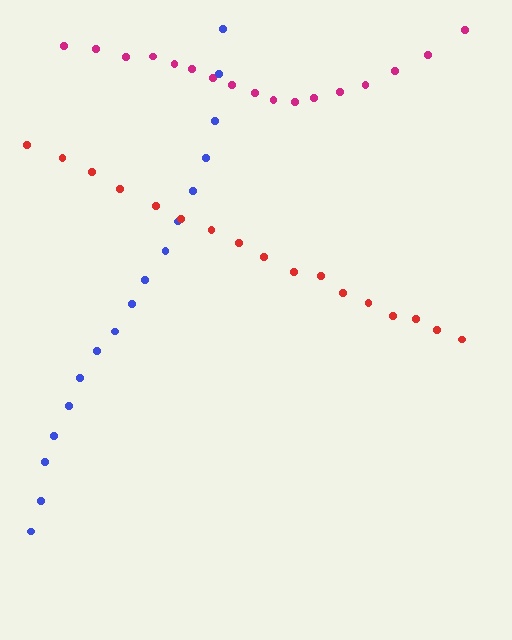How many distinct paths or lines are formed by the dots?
There are 3 distinct paths.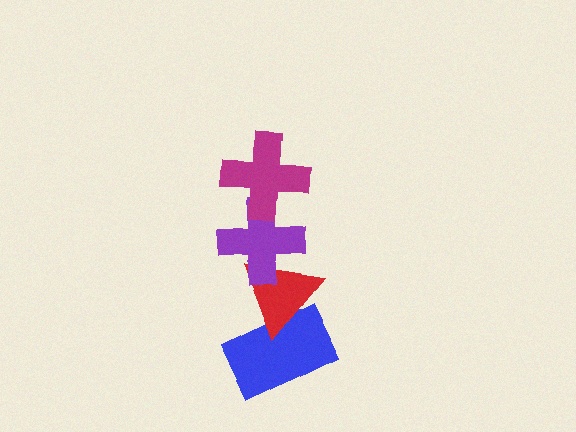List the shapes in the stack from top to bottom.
From top to bottom: the magenta cross, the purple cross, the red triangle, the blue rectangle.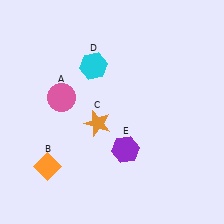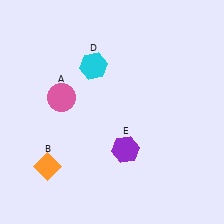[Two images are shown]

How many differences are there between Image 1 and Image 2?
There is 1 difference between the two images.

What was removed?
The orange star (C) was removed in Image 2.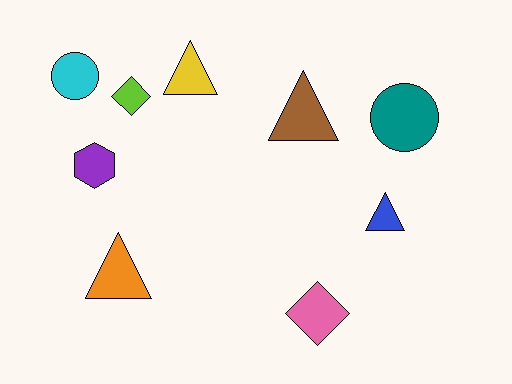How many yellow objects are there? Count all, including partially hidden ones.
There is 1 yellow object.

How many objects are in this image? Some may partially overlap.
There are 9 objects.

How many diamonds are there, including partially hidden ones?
There are 2 diamonds.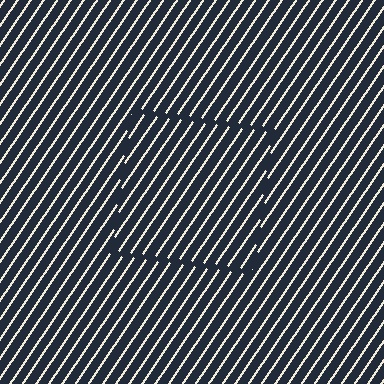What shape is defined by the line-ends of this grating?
An illusory square. The interior of the shape contains the same grating, shifted by half a period — the contour is defined by the phase discontinuity where line-ends from the inner and outer gratings abut.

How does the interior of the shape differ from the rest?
The interior of the shape contains the same grating, shifted by half a period — the contour is defined by the phase discontinuity where line-ends from the inner and outer gratings abut.